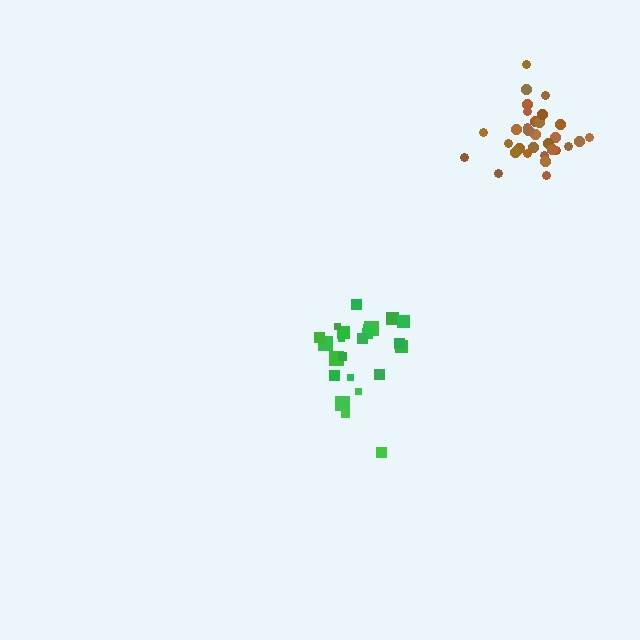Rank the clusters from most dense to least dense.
brown, green.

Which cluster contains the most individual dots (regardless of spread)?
Brown (31).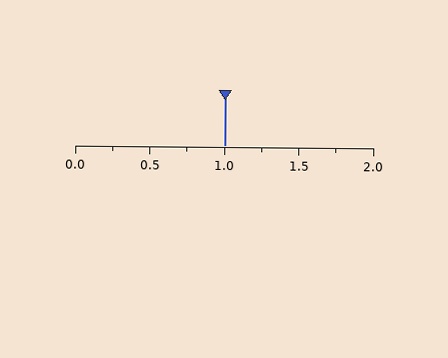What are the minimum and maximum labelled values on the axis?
The axis runs from 0.0 to 2.0.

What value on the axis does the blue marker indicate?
The marker indicates approximately 1.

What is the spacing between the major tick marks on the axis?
The major ticks are spaced 0.5 apart.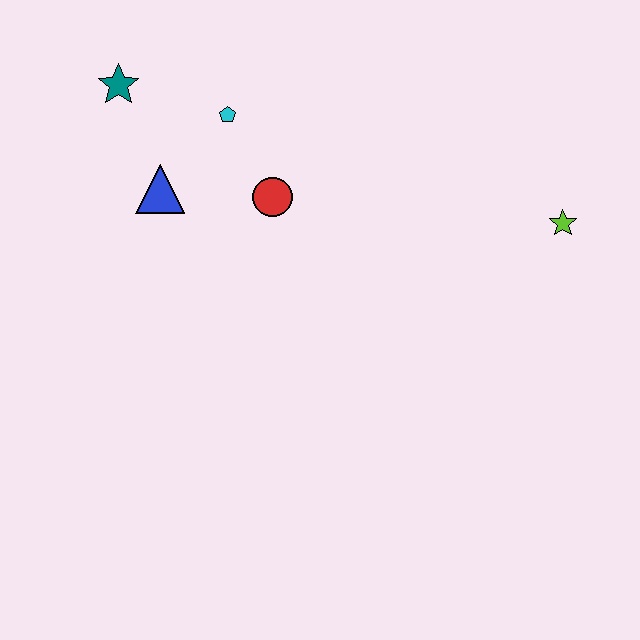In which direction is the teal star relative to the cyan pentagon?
The teal star is to the left of the cyan pentagon.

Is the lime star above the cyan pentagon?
No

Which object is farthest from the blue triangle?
The lime star is farthest from the blue triangle.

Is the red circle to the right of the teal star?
Yes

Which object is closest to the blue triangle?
The cyan pentagon is closest to the blue triangle.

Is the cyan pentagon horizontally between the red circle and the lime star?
No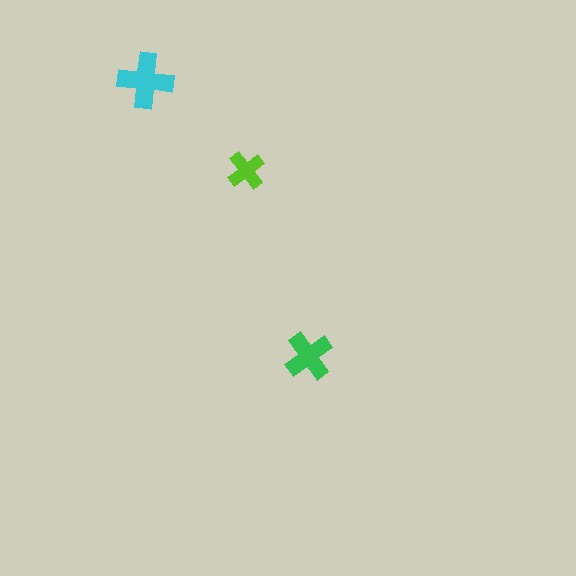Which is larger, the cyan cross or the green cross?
The cyan one.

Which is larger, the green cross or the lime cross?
The green one.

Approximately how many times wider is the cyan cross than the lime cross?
About 1.5 times wider.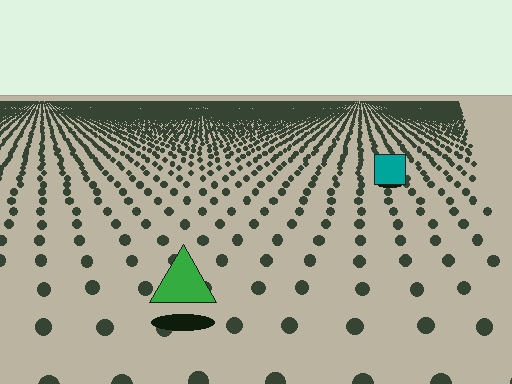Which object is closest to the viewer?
The green triangle is closest. The texture marks near it are larger and more spread out.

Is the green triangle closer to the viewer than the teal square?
Yes. The green triangle is closer — you can tell from the texture gradient: the ground texture is coarser near it.